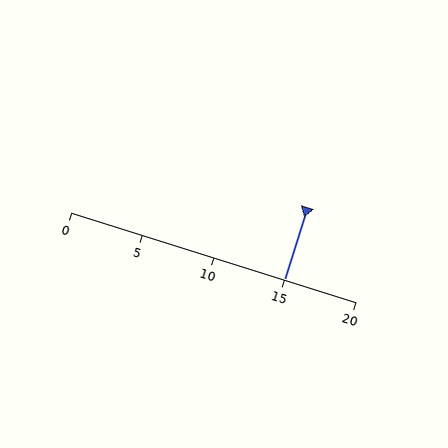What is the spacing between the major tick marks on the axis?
The major ticks are spaced 5 apart.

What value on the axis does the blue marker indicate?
The marker indicates approximately 15.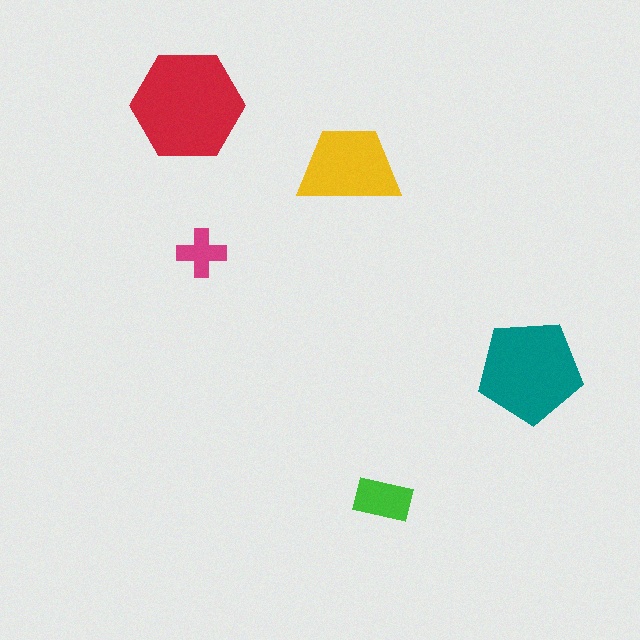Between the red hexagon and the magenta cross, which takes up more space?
The red hexagon.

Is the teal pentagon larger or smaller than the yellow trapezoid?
Larger.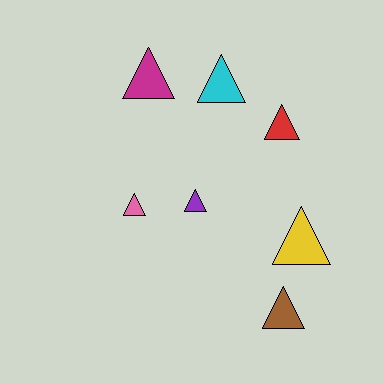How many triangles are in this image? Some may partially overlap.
There are 7 triangles.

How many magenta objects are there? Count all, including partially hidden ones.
There is 1 magenta object.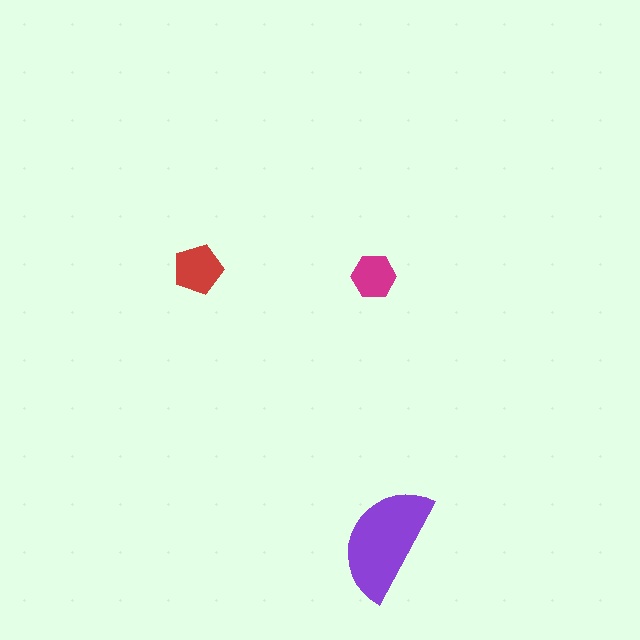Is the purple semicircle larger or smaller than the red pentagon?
Larger.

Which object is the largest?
The purple semicircle.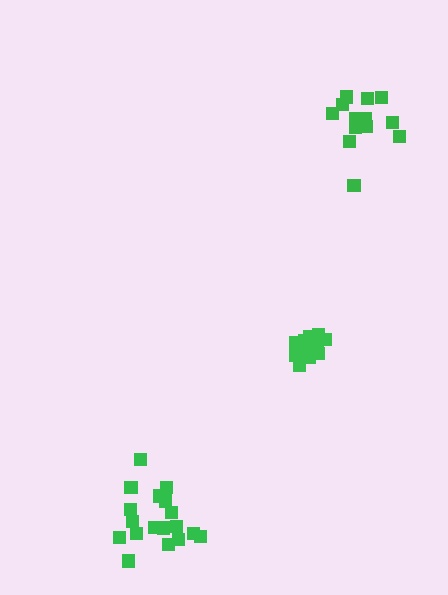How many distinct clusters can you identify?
There are 3 distinct clusters.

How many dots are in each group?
Group 1: 13 dots, Group 2: 14 dots, Group 3: 18 dots (45 total).